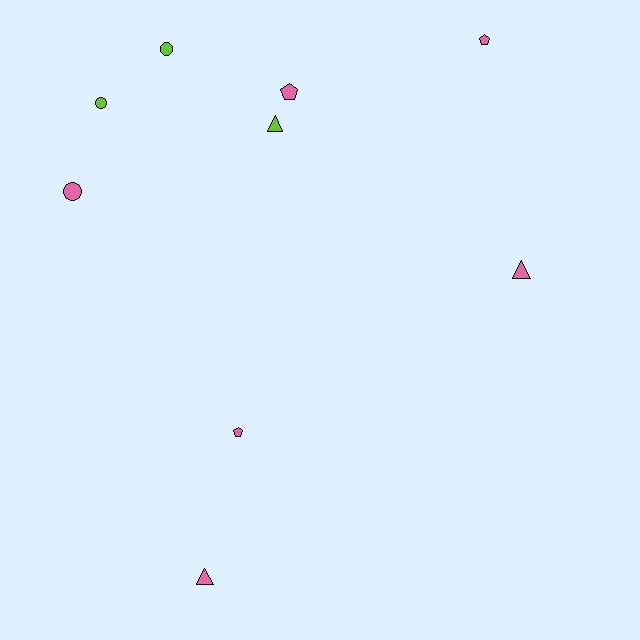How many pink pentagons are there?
There are 3 pink pentagons.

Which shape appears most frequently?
Circle, with 3 objects.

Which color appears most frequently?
Pink, with 6 objects.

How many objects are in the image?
There are 9 objects.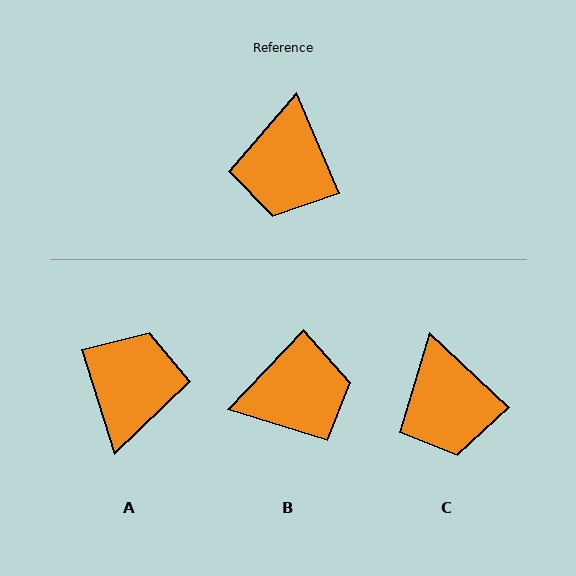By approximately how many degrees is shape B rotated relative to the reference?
Approximately 113 degrees counter-clockwise.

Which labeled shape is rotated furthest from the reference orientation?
A, about 175 degrees away.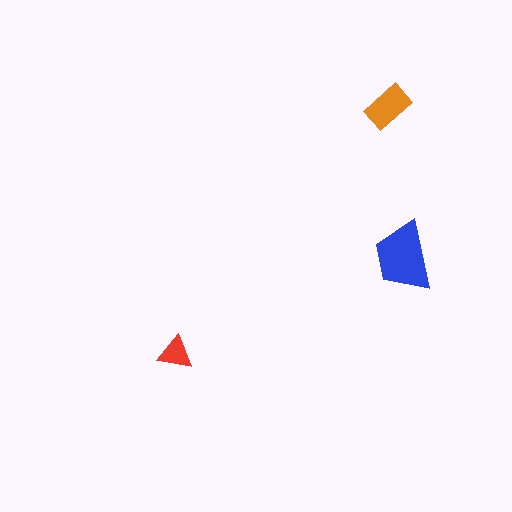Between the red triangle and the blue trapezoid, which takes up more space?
The blue trapezoid.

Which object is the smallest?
The red triangle.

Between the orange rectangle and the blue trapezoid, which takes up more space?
The blue trapezoid.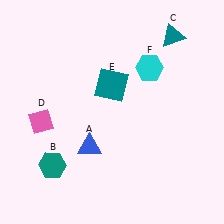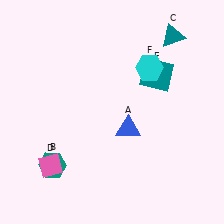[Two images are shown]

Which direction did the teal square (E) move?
The teal square (E) moved right.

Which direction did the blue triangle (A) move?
The blue triangle (A) moved right.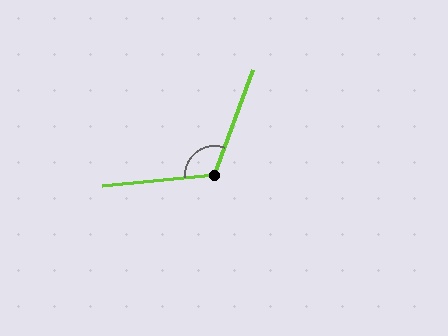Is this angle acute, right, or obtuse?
It is obtuse.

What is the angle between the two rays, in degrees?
Approximately 116 degrees.